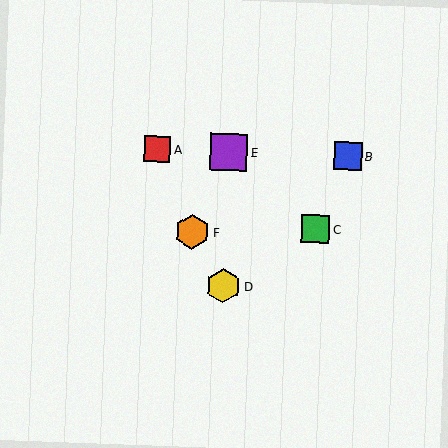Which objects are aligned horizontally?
Objects A, B, E are aligned horizontally.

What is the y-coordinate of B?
Object B is at y≈156.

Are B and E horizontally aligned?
Yes, both are at y≈156.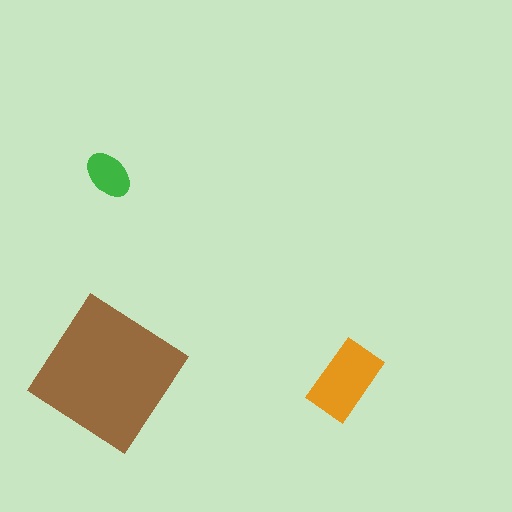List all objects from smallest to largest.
The green ellipse, the orange rectangle, the brown diamond.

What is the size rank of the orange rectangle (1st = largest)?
2nd.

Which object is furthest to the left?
The brown diamond is leftmost.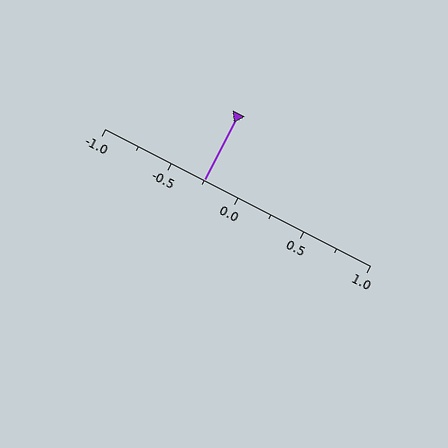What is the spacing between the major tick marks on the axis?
The major ticks are spaced 0.5 apart.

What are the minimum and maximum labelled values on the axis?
The axis runs from -1.0 to 1.0.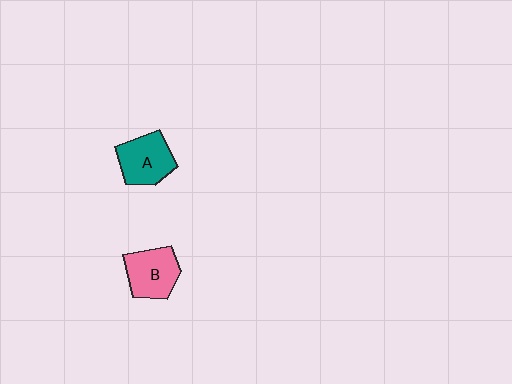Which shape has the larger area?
Shape A (teal).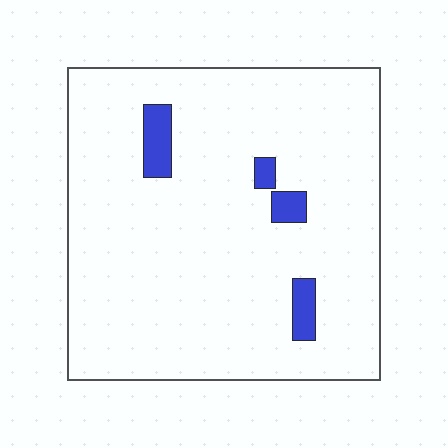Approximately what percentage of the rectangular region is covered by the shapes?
Approximately 5%.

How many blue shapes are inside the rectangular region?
4.